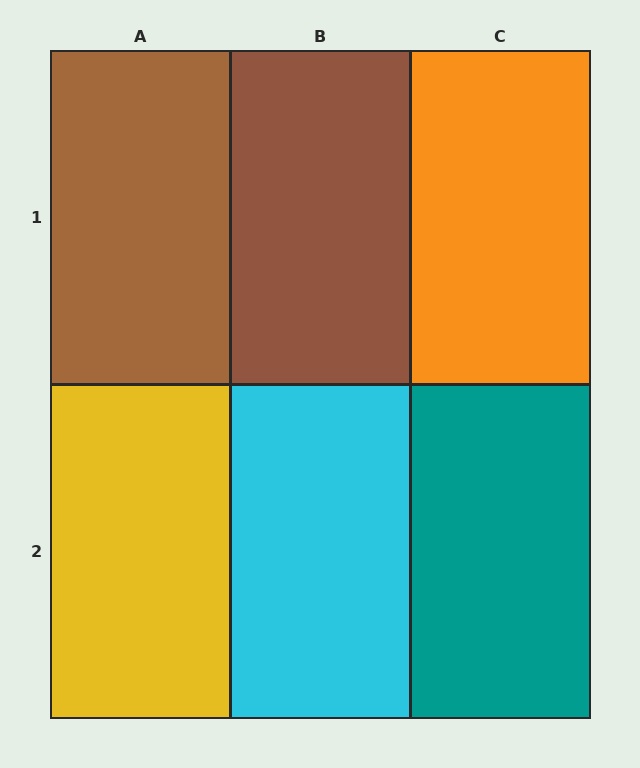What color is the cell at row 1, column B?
Brown.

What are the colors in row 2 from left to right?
Yellow, cyan, teal.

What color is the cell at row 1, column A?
Brown.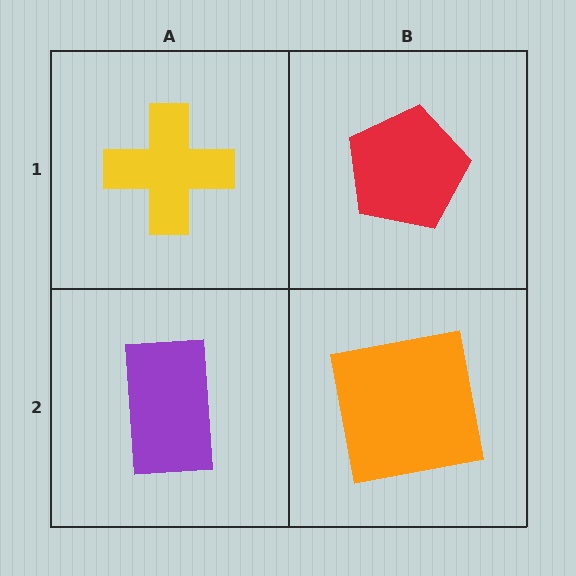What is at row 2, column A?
A purple rectangle.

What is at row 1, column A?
A yellow cross.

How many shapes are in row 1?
2 shapes.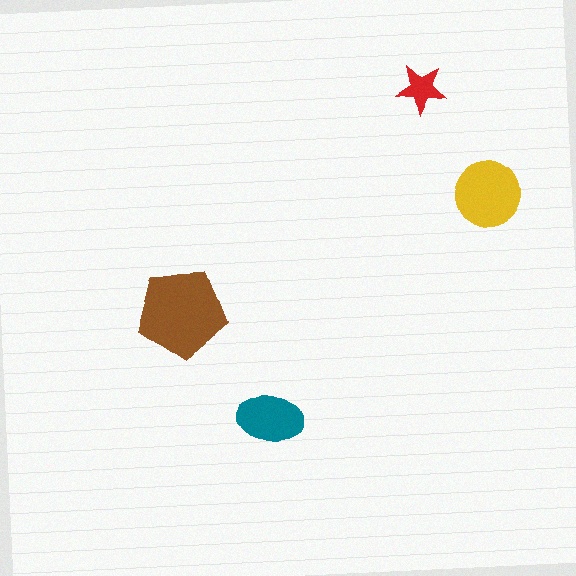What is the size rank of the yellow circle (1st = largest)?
2nd.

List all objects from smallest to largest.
The red star, the teal ellipse, the yellow circle, the brown pentagon.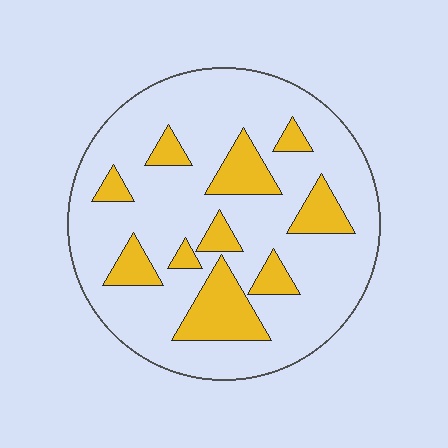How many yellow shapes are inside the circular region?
10.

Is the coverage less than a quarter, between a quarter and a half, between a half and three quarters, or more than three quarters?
Less than a quarter.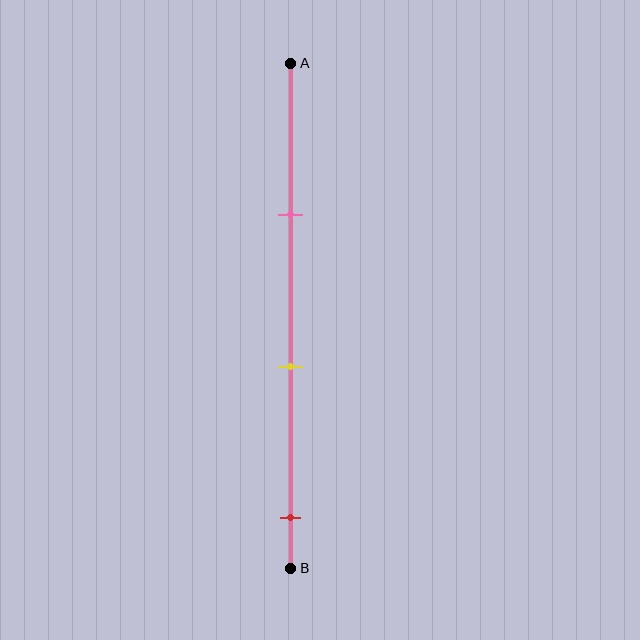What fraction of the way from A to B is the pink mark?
The pink mark is approximately 30% (0.3) of the way from A to B.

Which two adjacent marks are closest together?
The pink and yellow marks are the closest adjacent pair.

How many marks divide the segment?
There are 3 marks dividing the segment.